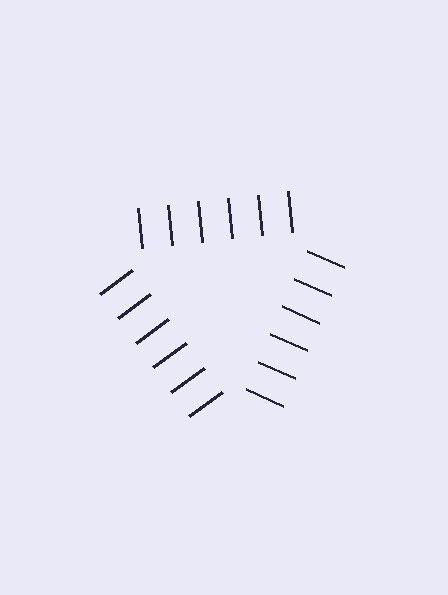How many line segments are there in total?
18 — 6 along each of the 3 edges.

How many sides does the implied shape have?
3 sides — the line-ends trace a triangle.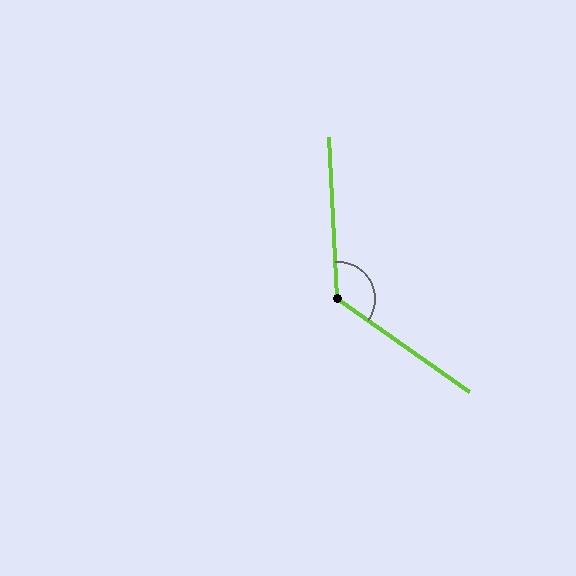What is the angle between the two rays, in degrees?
Approximately 128 degrees.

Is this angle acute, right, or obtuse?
It is obtuse.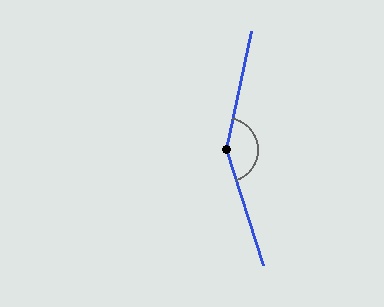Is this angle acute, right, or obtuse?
It is obtuse.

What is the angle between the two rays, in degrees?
Approximately 150 degrees.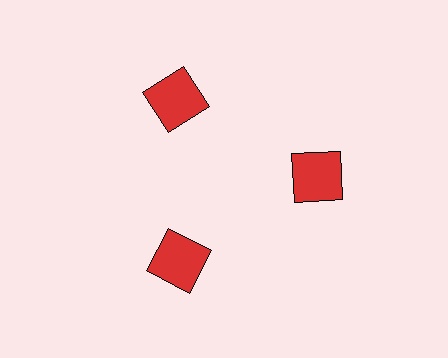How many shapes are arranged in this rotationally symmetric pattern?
There are 3 shapes, arranged in 3 groups of 1.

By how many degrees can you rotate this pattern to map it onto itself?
The pattern maps onto itself every 120 degrees of rotation.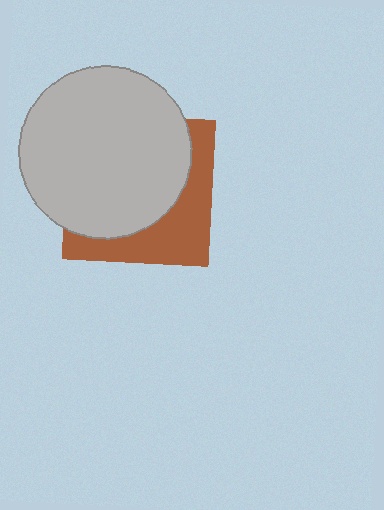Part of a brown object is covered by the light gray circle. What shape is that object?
It is a square.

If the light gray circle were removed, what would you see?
You would see the complete brown square.